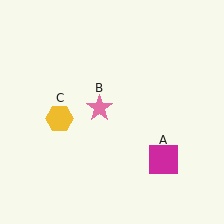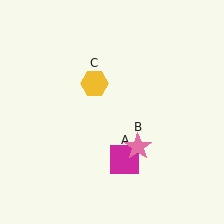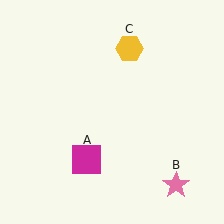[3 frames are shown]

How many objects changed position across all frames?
3 objects changed position: magenta square (object A), pink star (object B), yellow hexagon (object C).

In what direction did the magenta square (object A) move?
The magenta square (object A) moved left.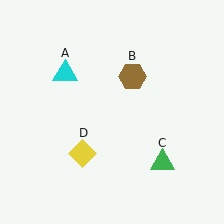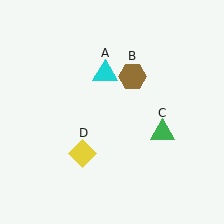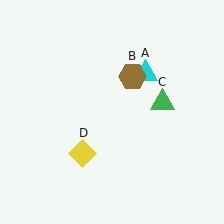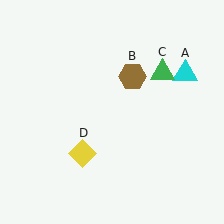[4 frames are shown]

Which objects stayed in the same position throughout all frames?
Brown hexagon (object B) and yellow diamond (object D) remained stationary.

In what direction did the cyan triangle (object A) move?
The cyan triangle (object A) moved right.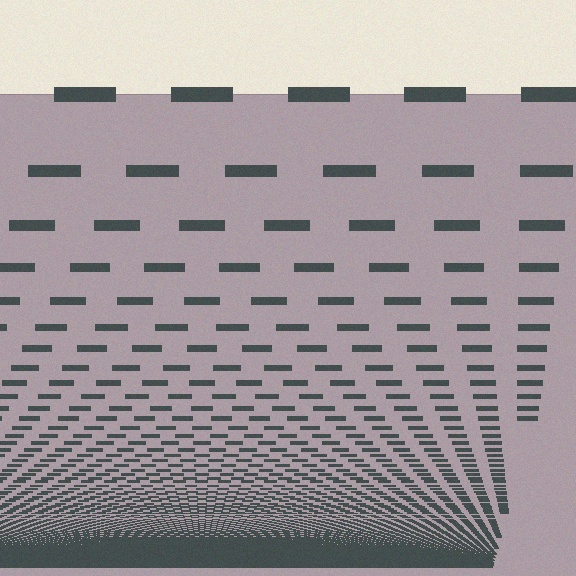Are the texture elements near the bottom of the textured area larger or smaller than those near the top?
Smaller. The gradient is inverted — elements near the bottom are smaller and denser.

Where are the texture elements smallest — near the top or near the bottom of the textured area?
Near the bottom.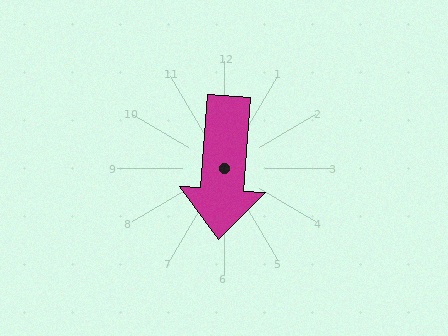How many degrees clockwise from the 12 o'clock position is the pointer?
Approximately 184 degrees.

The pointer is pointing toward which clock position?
Roughly 6 o'clock.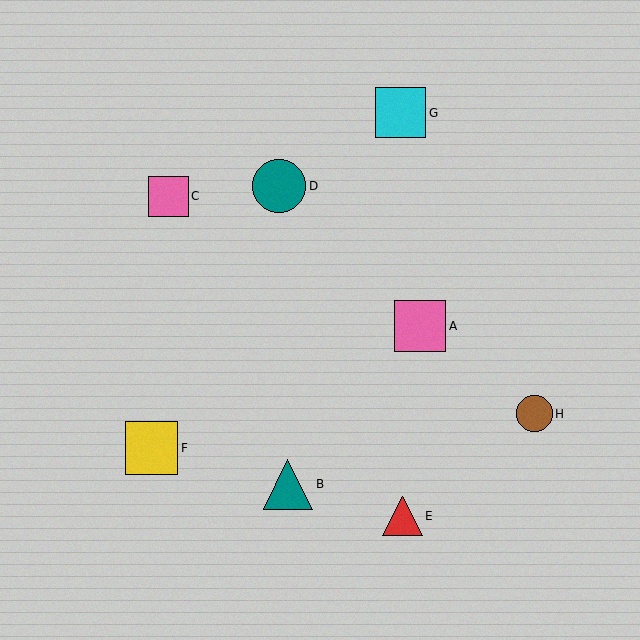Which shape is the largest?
The teal circle (labeled D) is the largest.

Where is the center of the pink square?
The center of the pink square is at (168, 196).